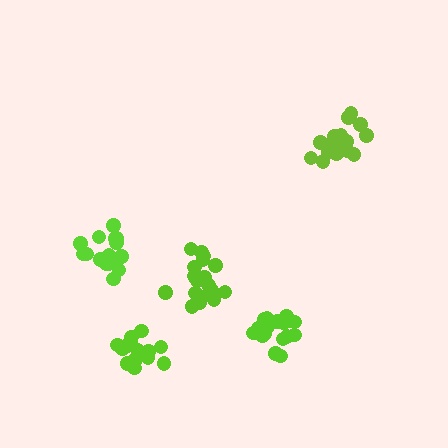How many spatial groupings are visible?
There are 5 spatial groupings.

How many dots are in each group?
Group 1: 17 dots, Group 2: 19 dots, Group 3: 16 dots, Group 4: 17 dots, Group 5: 18 dots (87 total).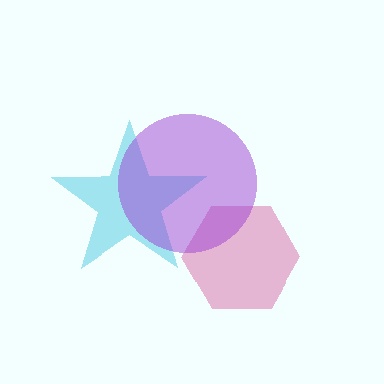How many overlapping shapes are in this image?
There are 3 overlapping shapes in the image.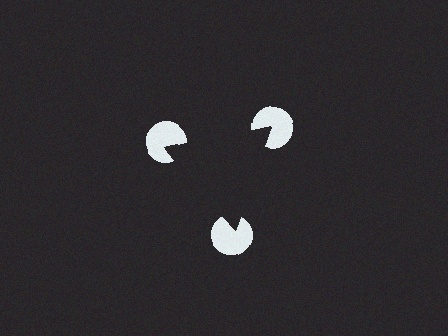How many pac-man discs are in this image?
There are 3 — one at each vertex of the illusory triangle.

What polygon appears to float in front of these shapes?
An illusory triangle — its edges are inferred from the aligned wedge cuts in the pac-man discs, not physically drawn.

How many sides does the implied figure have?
3 sides.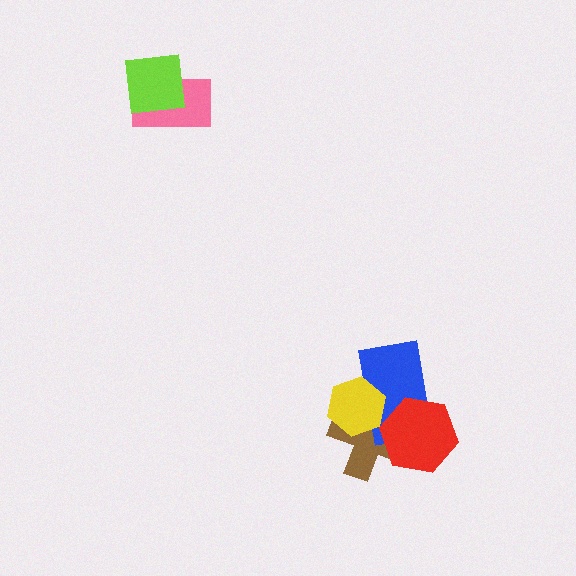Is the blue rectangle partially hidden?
Yes, it is partially covered by another shape.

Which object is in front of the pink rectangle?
The lime square is in front of the pink rectangle.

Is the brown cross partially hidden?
Yes, it is partially covered by another shape.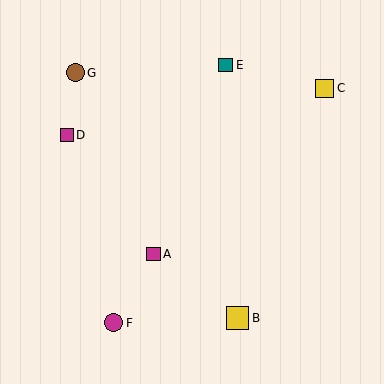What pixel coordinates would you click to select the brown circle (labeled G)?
Click at (75, 73) to select the brown circle G.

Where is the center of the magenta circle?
The center of the magenta circle is at (114, 323).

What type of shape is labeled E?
Shape E is a teal square.